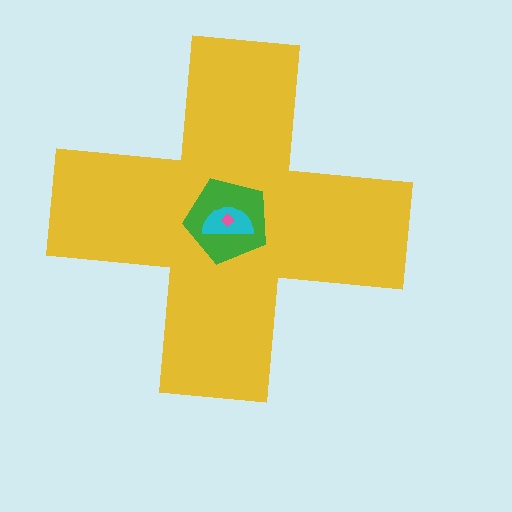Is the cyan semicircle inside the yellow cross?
Yes.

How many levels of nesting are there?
4.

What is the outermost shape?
The yellow cross.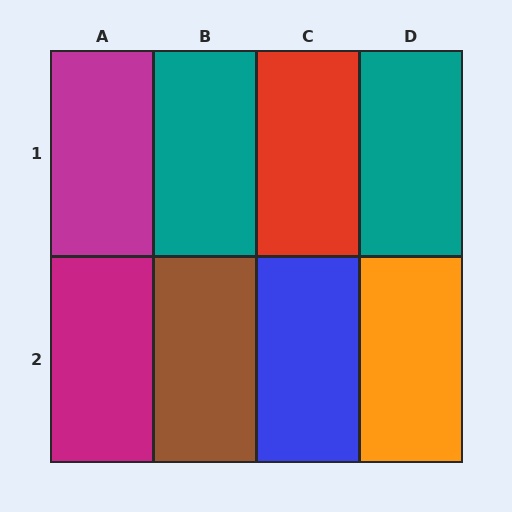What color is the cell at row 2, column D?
Orange.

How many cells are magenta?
2 cells are magenta.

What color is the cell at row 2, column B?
Brown.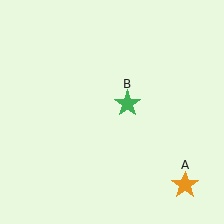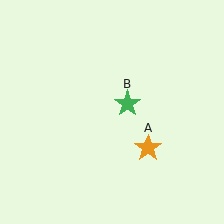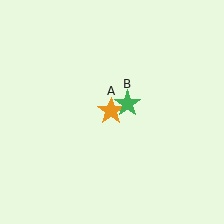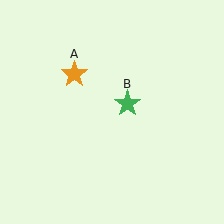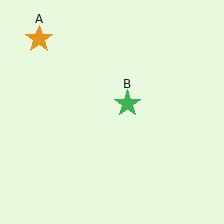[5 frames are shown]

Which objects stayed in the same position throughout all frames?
Green star (object B) remained stationary.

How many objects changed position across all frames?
1 object changed position: orange star (object A).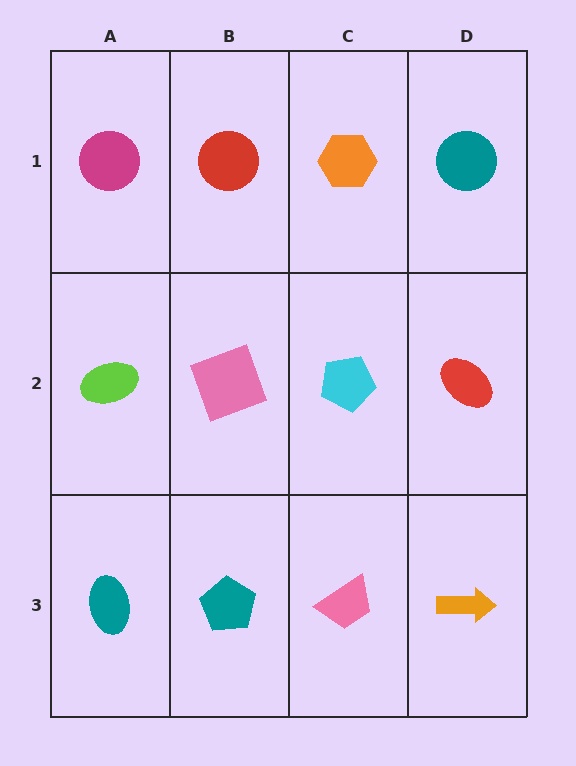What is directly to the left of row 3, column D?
A pink trapezoid.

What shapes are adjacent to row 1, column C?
A cyan pentagon (row 2, column C), a red circle (row 1, column B), a teal circle (row 1, column D).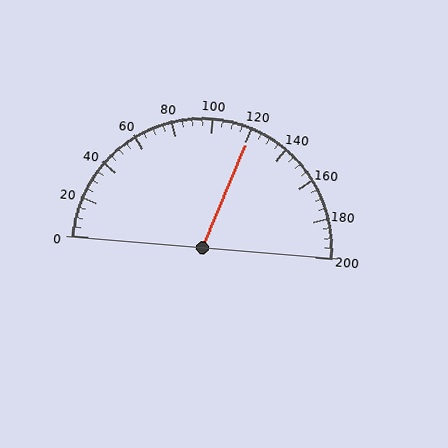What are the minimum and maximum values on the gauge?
The gauge ranges from 0 to 200.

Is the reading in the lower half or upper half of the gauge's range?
The reading is in the upper half of the range (0 to 200).